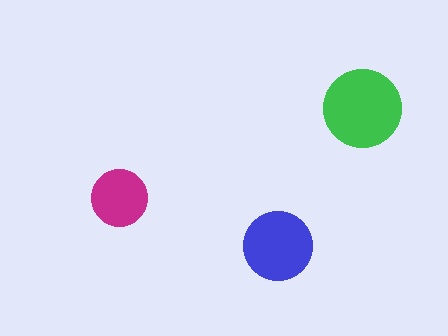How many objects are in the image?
There are 3 objects in the image.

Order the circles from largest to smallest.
the green one, the blue one, the magenta one.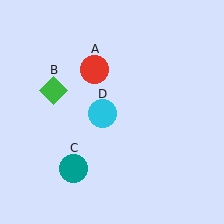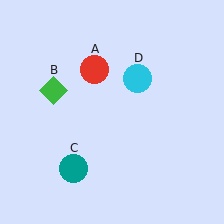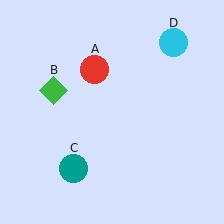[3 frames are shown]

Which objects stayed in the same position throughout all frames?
Red circle (object A) and green diamond (object B) and teal circle (object C) remained stationary.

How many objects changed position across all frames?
1 object changed position: cyan circle (object D).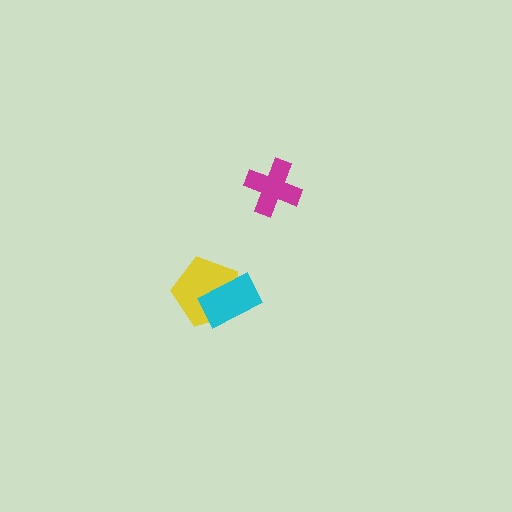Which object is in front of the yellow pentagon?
The cyan rectangle is in front of the yellow pentagon.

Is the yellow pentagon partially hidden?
Yes, it is partially covered by another shape.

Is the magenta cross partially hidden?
No, no other shape covers it.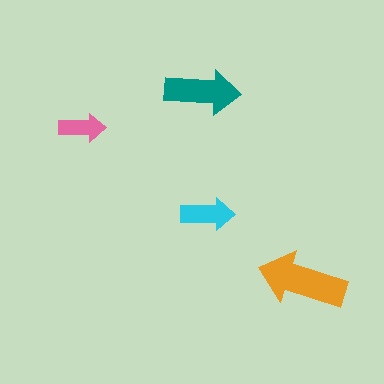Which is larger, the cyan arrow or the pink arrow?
The cyan one.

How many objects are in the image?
There are 4 objects in the image.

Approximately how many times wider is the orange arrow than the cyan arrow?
About 1.5 times wider.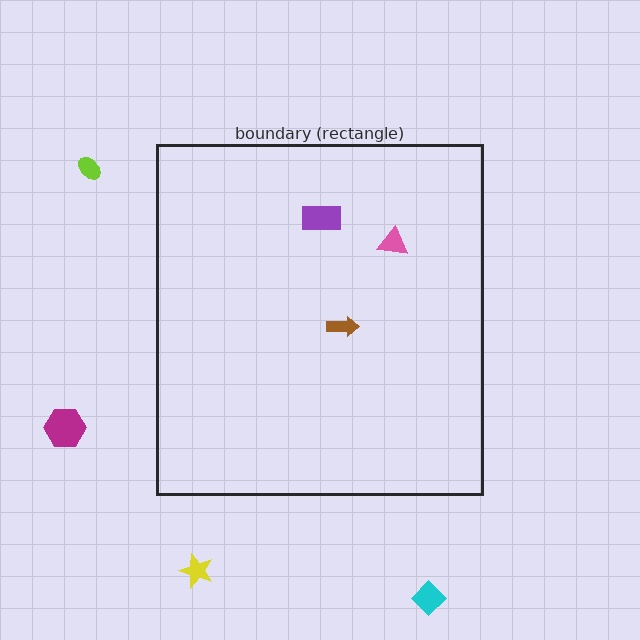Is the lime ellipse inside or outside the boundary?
Outside.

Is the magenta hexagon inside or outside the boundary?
Outside.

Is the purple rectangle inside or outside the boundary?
Inside.